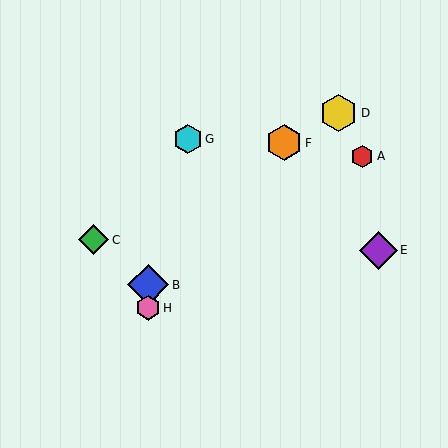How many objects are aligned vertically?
2 objects (B, H) are aligned vertically.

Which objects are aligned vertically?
Objects B, H are aligned vertically.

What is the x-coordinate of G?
Object G is at x≈188.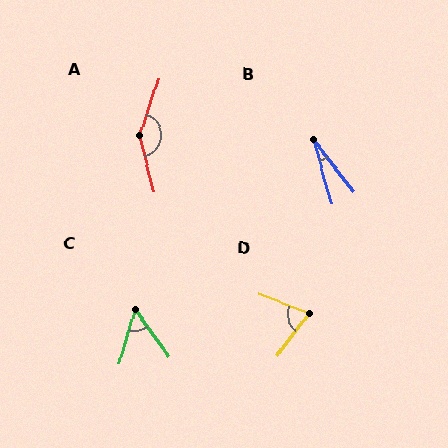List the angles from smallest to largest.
B (23°), C (51°), D (75°), A (148°).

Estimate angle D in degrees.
Approximately 75 degrees.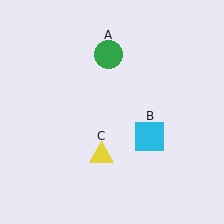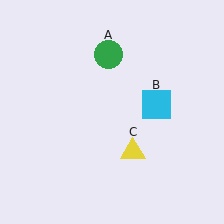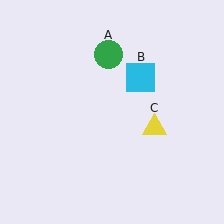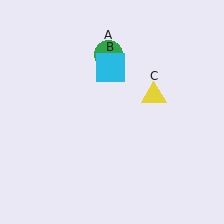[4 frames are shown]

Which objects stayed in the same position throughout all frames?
Green circle (object A) remained stationary.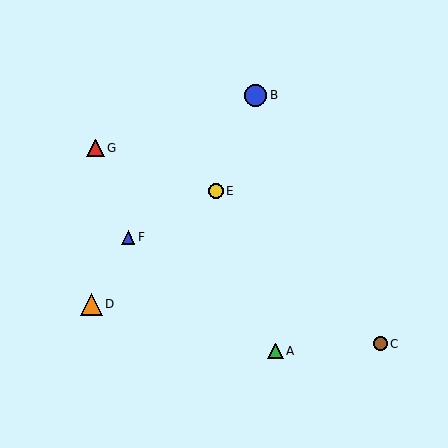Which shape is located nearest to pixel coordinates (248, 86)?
The blue circle (labeled B) at (256, 95) is nearest to that location.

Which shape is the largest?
The orange triangle (labeled D) is the largest.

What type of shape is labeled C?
Shape C is a brown circle.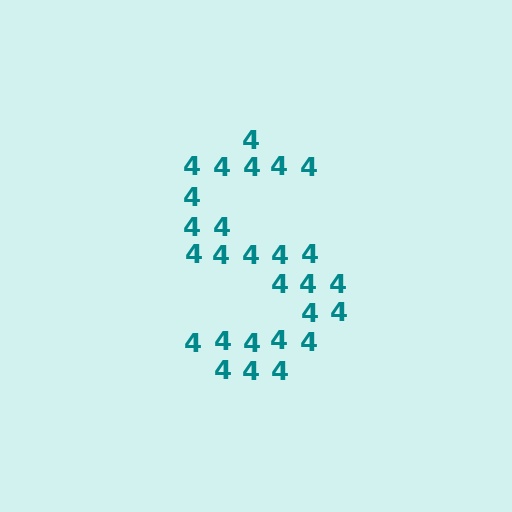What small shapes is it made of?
It is made of small digit 4's.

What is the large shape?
The large shape is the letter S.